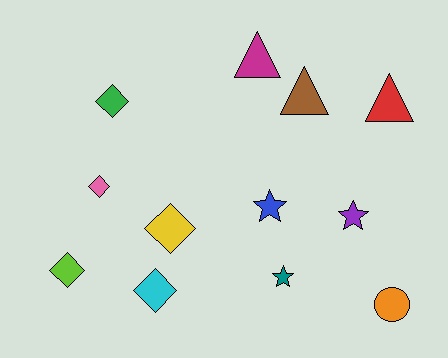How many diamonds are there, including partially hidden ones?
There are 5 diamonds.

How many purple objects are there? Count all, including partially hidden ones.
There is 1 purple object.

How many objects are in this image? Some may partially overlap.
There are 12 objects.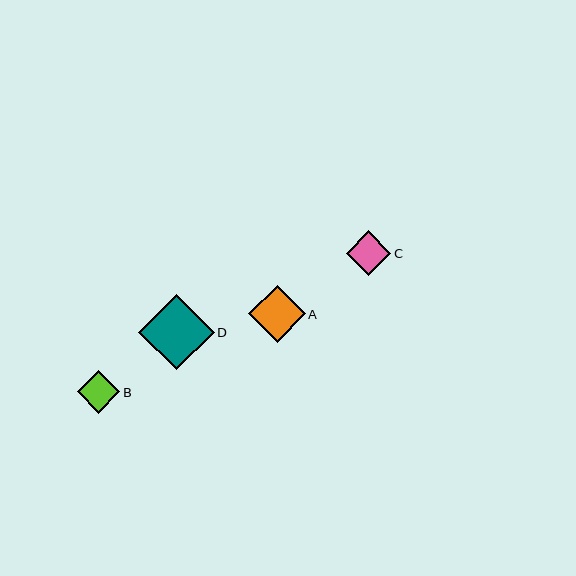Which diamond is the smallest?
Diamond B is the smallest with a size of approximately 42 pixels.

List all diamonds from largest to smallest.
From largest to smallest: D, A, C, B.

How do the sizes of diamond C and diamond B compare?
Diamond C and diamond B are approximately the same size.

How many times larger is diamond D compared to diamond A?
Diamond D is approximately 1.3 times the size of diamond A.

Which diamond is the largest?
Diamond D is the largest with a size of approximately 75 pixels.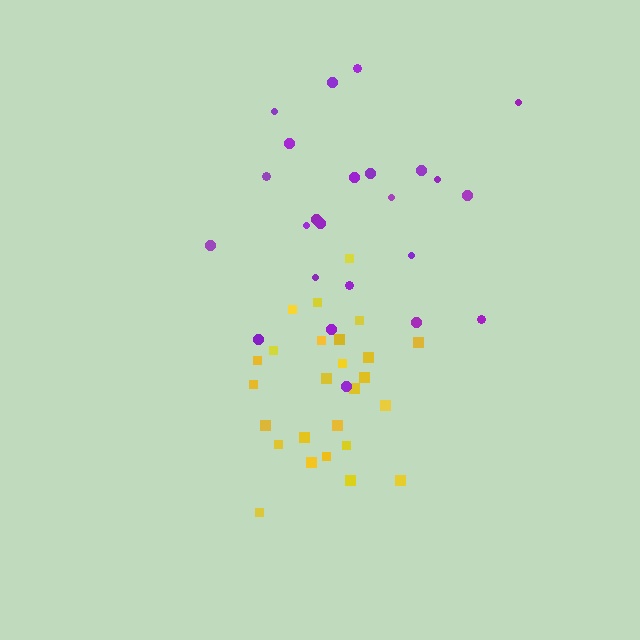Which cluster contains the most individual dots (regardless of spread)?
Yellow (26).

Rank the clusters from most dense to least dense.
yellow, purple.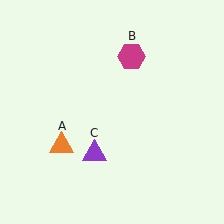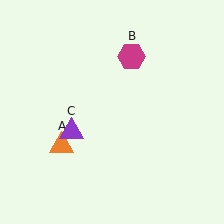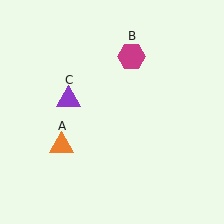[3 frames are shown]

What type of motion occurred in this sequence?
The purple triangle (object C) rotated clockwise around the center of the scene.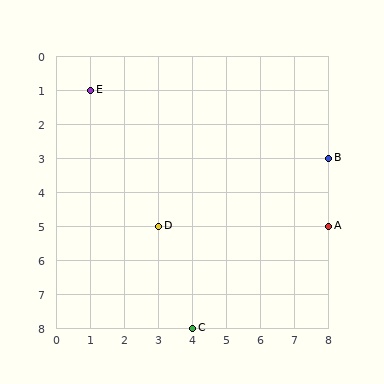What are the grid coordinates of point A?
Point A is at grid coordinates (8, 5).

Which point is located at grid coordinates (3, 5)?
Point D is at (3, 5).